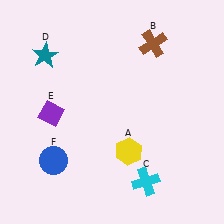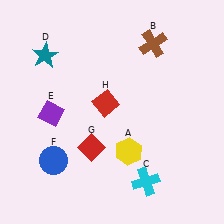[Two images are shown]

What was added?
A red diamond (G), a red diamond (H) were added in Image 2.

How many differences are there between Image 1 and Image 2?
There are 2 differences between the two images.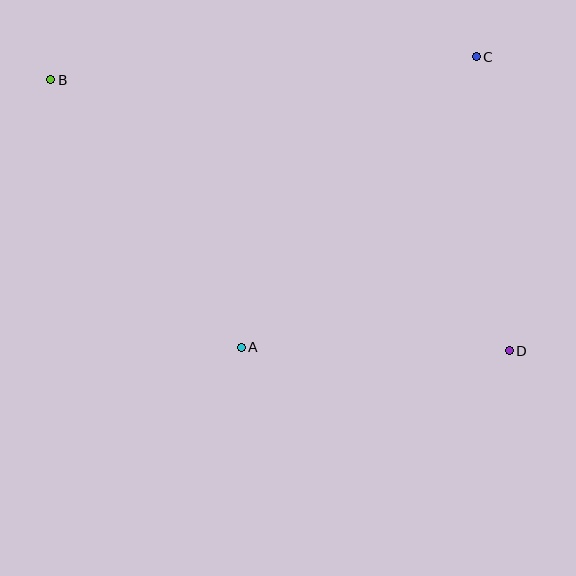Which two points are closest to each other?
Points A and D are closest to each other.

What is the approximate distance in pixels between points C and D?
The distance between C and D is approximately 296 pixels.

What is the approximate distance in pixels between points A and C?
The distance between A and C is approximately 374 pixels.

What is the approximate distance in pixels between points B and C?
The distance between B and C is approximately 426 pixels.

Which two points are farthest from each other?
Points B and D are farthest from each other.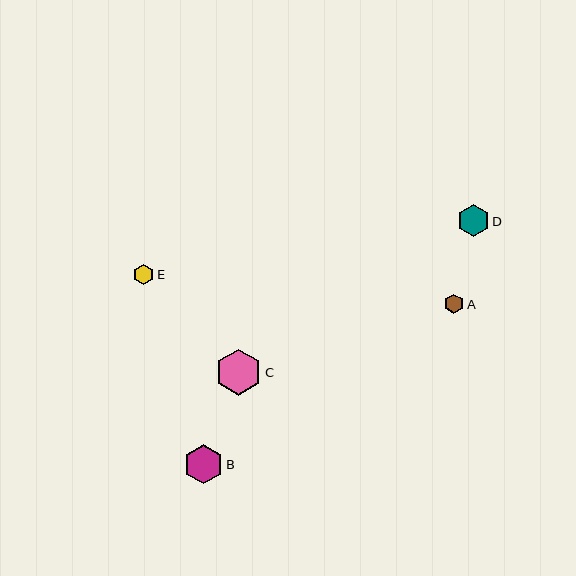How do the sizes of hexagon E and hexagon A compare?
Hexagon E and hexagon A are approximately the same size.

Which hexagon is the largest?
Hexagon C is the largest with a size of approximately 46 pixels.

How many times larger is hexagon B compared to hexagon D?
Hexagon B is approximately 1.2 times the size of hexagon D.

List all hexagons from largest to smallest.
From largest to smallest: C, B, D, E, A.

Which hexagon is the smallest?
Hexagon A is the smallest with a size of approximately 20 pixels.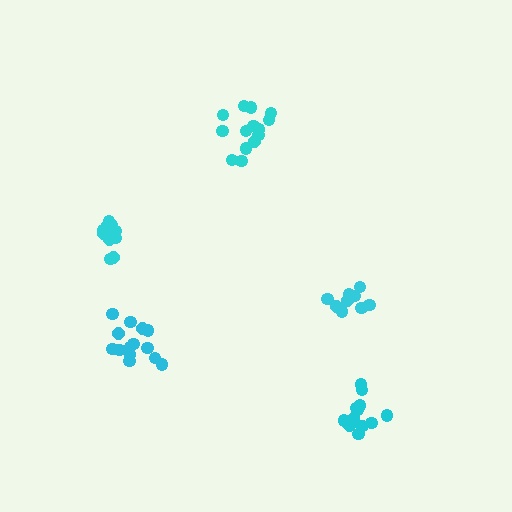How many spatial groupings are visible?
There are 5 spatial groupings.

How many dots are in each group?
Group 1: 14 dots, Group 2: 12 dots, Group 3: 14 dots, Group 4: 9 dots, Group 5: 11 dots (60 total).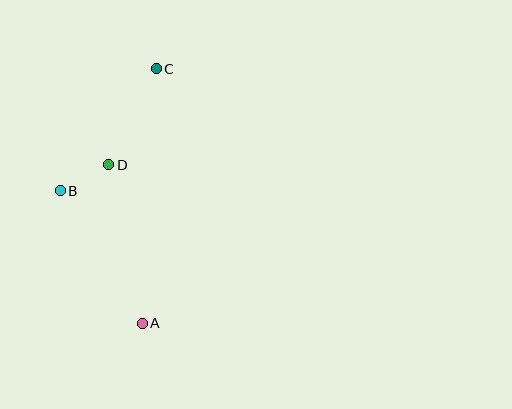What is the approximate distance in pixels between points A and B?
The distance between A and B is approximately 156 pixels.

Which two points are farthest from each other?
Points A and C are farthest from each other.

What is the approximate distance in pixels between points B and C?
The distance between B and C is approximately 155 pixels.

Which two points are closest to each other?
Points B and D are closest to each other.